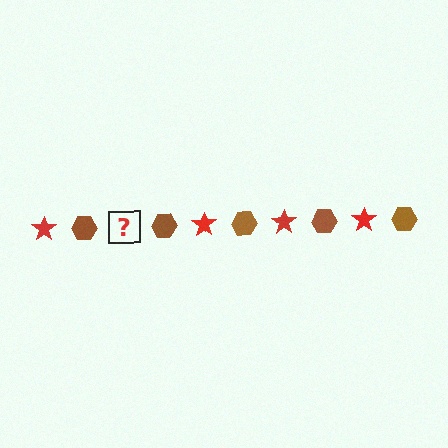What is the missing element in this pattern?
The missing element is a red star.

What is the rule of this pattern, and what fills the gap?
The rule is that the pattern alternates between red star and brown hexagon. The gap should be filled with a red star.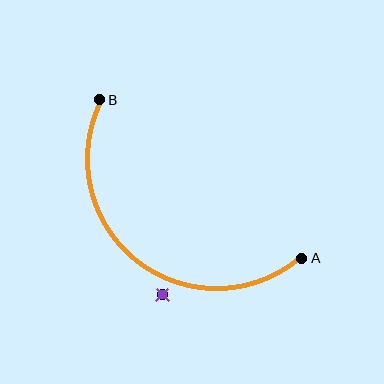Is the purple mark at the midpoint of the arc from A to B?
No — the purple mark does not lie on the arc at all. It sits slightly outside the curve.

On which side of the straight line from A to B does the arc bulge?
The arc bulges below and to the left of the straight line connecting A and B.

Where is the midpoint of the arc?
The arc midpoint is the point on the curve farthest from the straight line joining A and B. It sits below and to the left of that line.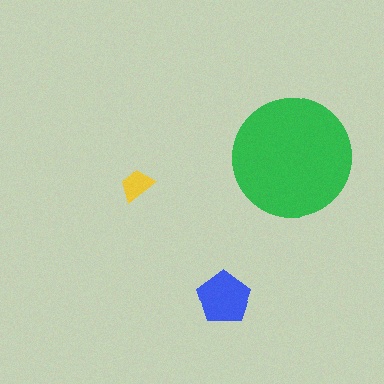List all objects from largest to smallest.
The green circle, the blue pentagon, the yellow trapezoid.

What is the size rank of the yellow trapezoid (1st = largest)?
3rd.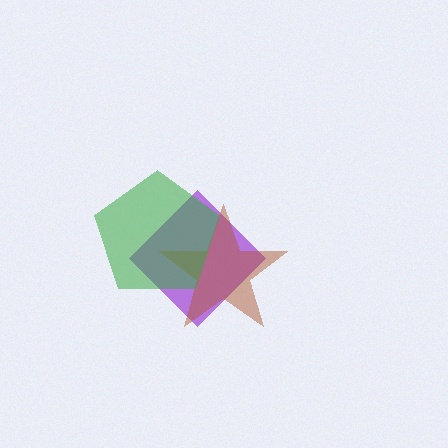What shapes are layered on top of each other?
The layered shapes are: a purple diamond, a brown star, a green pentagon.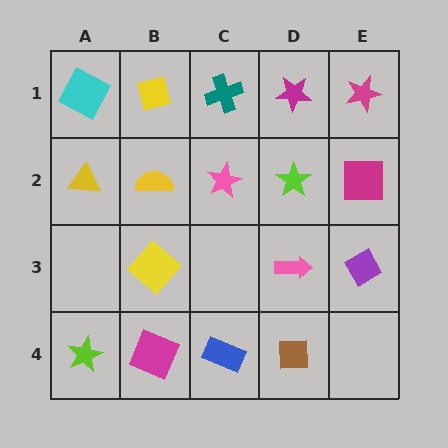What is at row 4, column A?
A lime star.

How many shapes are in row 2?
5 shapes.